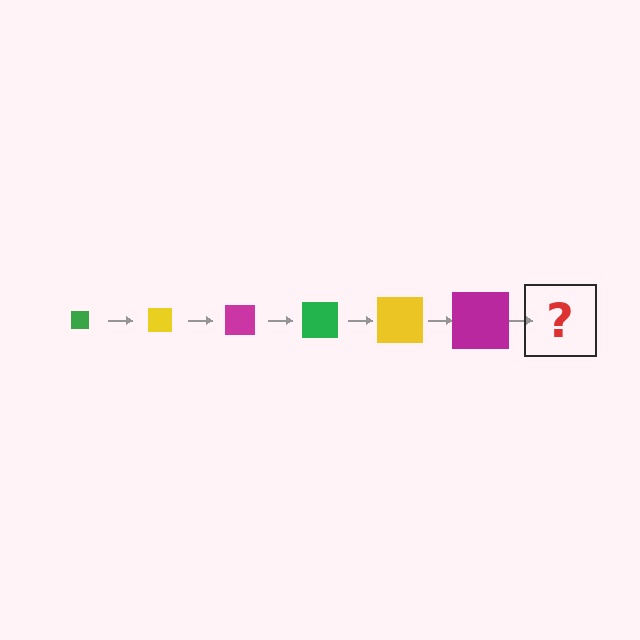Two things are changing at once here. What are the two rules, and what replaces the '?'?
The two rules are that the square grows larger each step and the color cycles through green, yellow, and magenta. The '?' should be a green square, larger than the previous one.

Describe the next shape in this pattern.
It should be a green square, larger than the previous one.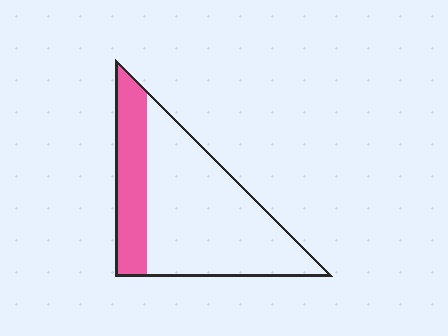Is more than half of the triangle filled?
No.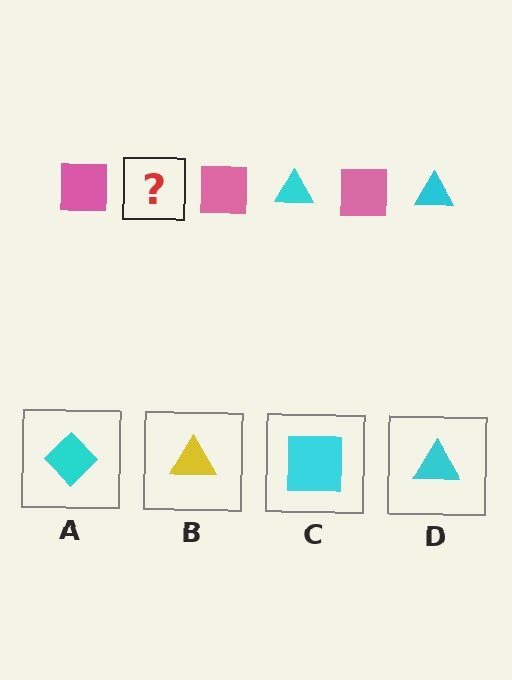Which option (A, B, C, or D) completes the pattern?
D.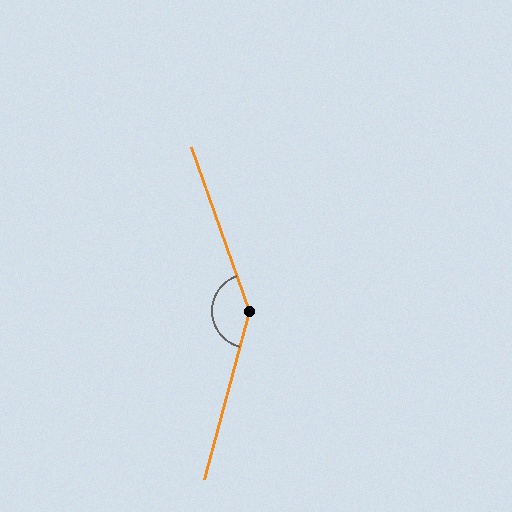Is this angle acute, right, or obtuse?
It is obtuse.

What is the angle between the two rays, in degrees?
Approximately 146 degrees.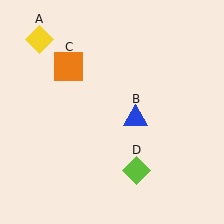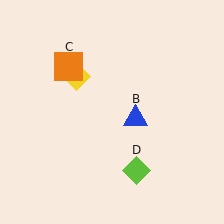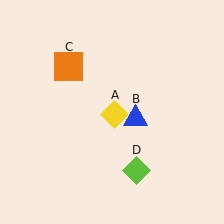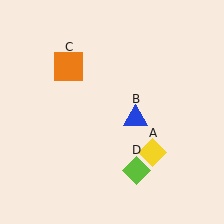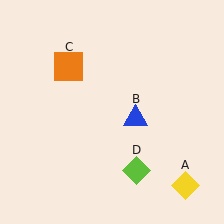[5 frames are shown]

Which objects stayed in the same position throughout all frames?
Blue triangle (object B) and orange square (object C) and lime diamond (object D) remained stationary.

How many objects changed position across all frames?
1 object changed position: yellow diamond (object A).